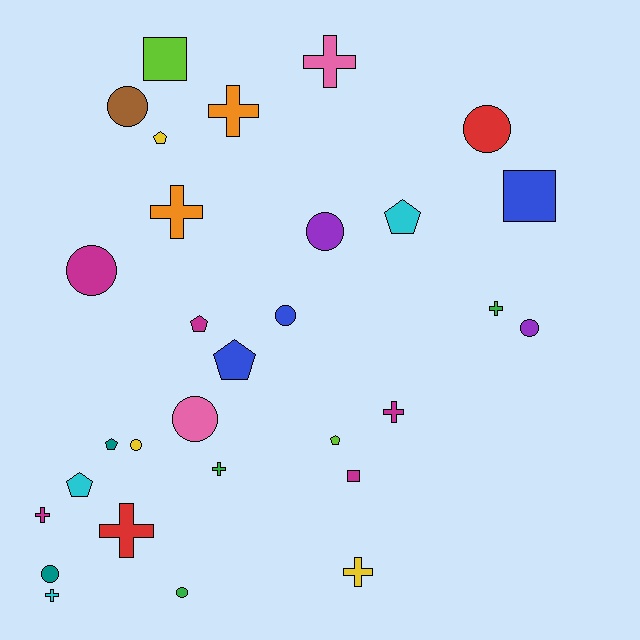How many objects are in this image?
There are 30 objects.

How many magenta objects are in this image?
There are 5 magenta objects.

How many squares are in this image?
There are 3 squares.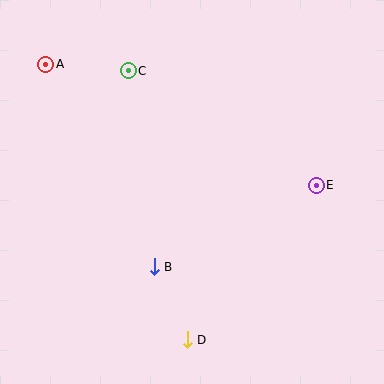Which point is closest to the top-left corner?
Point A is closest to the top-left corner.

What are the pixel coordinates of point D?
Point D is at (187, 340).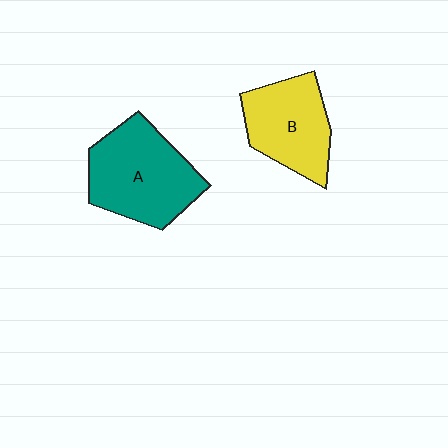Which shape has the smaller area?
Shape B (yellow).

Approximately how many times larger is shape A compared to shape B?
Approximately 1.3 times.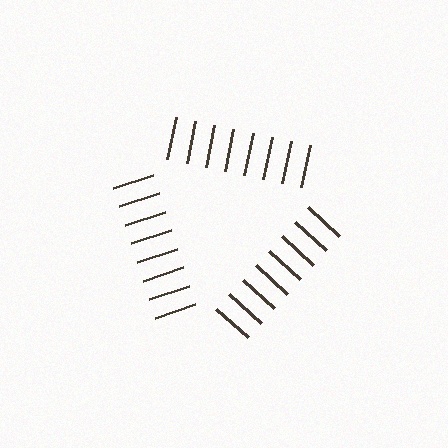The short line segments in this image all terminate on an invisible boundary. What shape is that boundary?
An illusory triangle — the line segments terminate on its edges but no continuous stroke is drawn.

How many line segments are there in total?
24 — 8 along each of the 3 edges.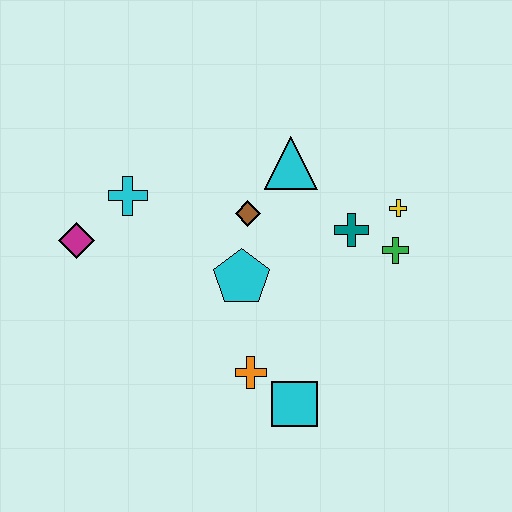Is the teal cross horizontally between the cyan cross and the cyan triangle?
No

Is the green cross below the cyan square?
No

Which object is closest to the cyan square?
The orange cross is closest to the cyan square.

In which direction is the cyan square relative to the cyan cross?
The cyan square is below the cyan cross.